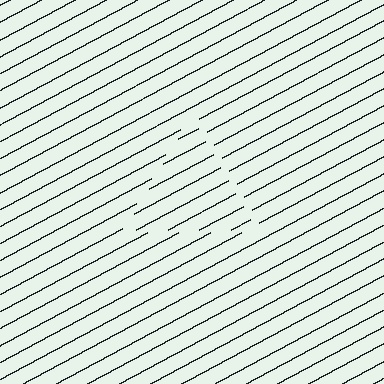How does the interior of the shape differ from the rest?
The interior of the shape contains the same grating, shifted by half a period — the contour is defined by the phase discontinuity where line-ends from the inner and outer gratings abut.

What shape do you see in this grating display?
An illusory triangle. The interior of the shape contains the same grating, shifted by half a period — the contour is defined by the phase discontinuity where line-ends from the inner and outer gratings abut.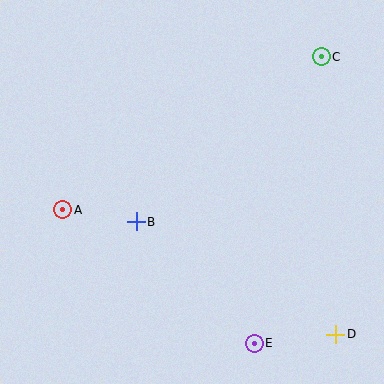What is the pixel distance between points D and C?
The distance between D and C is 278 pixels.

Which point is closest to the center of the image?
Point B at (136, 222) is closest to the center.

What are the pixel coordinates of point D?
Point D is at (336, 334).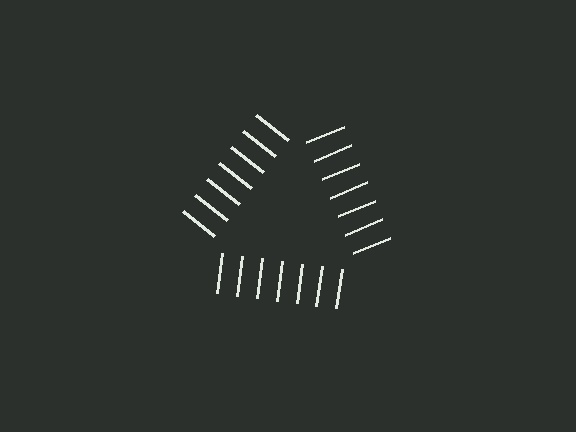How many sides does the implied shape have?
3 sides — the line-ends trace a triangle.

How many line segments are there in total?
21 — 7 along each of the 3 edges.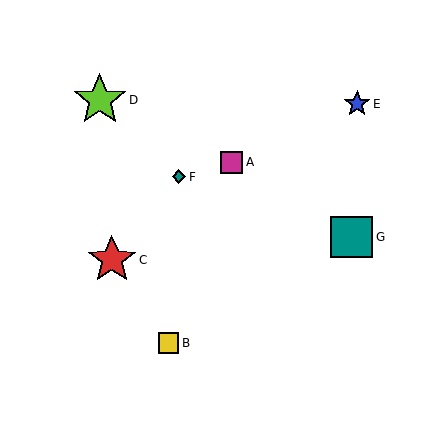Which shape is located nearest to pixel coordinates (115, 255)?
The red star (labeled C) at (112, 260) is nearest to that location.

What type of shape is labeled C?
Shape C is a red star.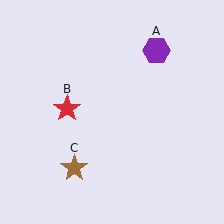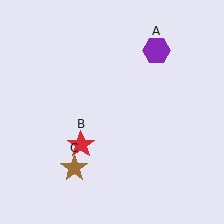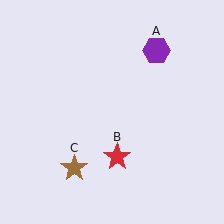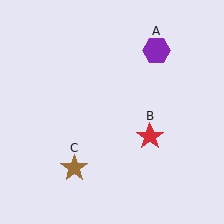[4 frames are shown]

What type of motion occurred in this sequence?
The red star (object B) rotated counterclockwise around the center of the scene.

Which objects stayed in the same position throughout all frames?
Purple hexagon (object A) and brown star (object C) remained stationary.